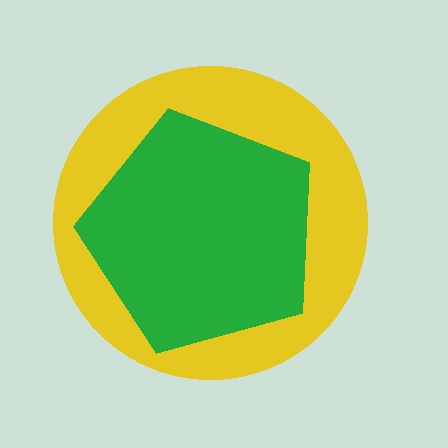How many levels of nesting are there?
2.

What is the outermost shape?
The yellow circle.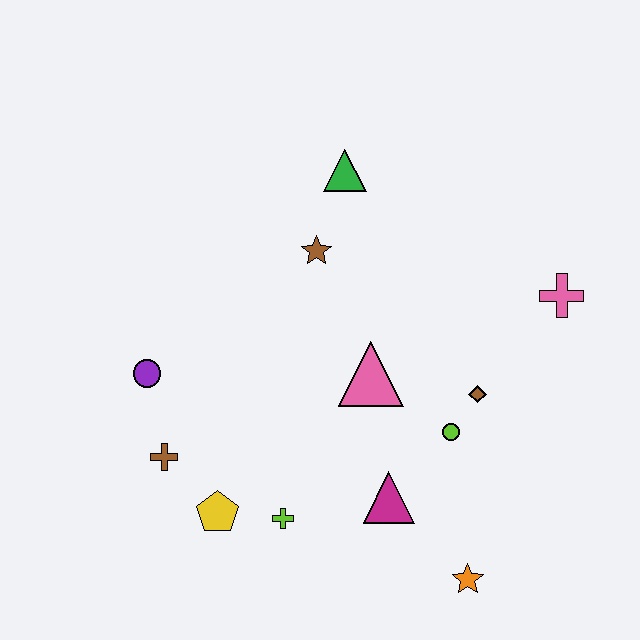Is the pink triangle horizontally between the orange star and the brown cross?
Yes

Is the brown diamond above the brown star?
No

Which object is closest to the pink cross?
The brown diamond is closest to the pink cross.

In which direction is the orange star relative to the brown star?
The orange star is below the brown star.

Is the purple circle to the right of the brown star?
No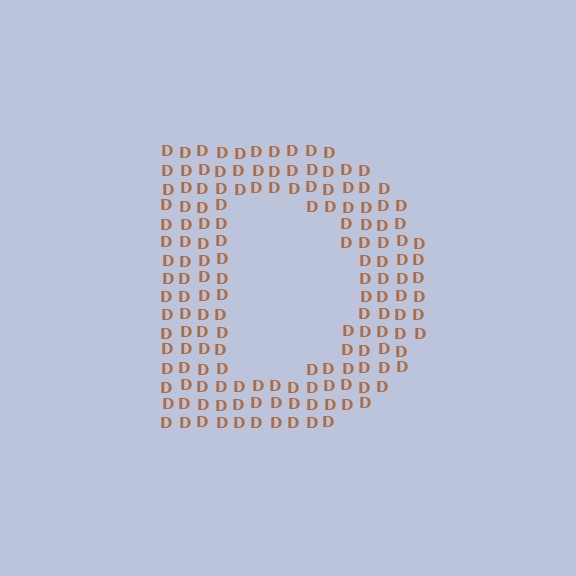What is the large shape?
The large shape is the letter D.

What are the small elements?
The small elements are letter D's.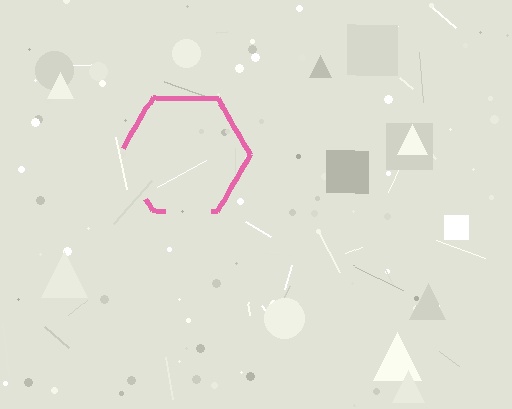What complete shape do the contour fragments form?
The contour fragments form a hexagon.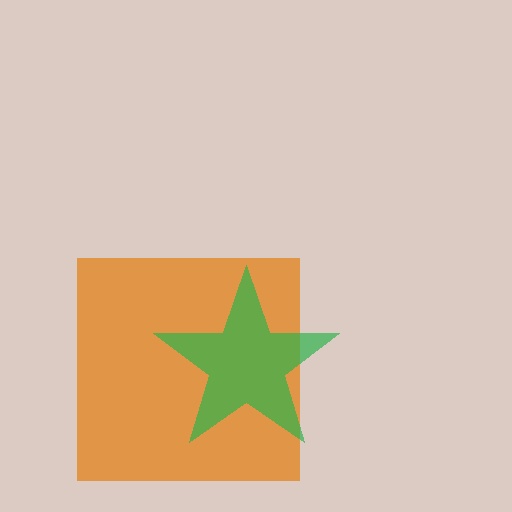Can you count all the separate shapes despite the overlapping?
Yes, there are 2 separate shapes.